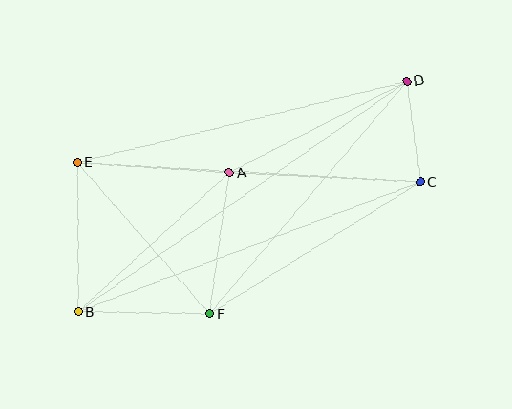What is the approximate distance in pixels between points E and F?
The distance between E and F is approximately 202 pixels.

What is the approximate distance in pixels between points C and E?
The distance between C and E is approximately 344 pixels.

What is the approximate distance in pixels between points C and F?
The distance between C and F is approximately 248 pixels.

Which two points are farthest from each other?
Points B and D are farthest from each other.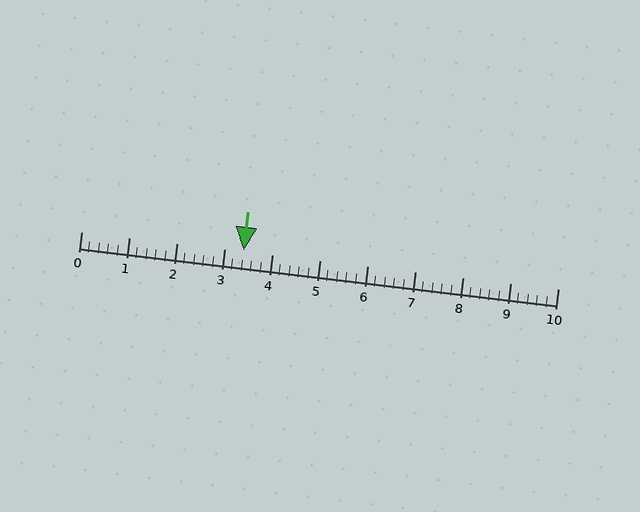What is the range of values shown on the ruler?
The ruler shows values from 0 to 10.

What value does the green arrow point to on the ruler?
The green arrow points to approximately 3.4.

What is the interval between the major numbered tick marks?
The major tick marks are spaced 1 units apart.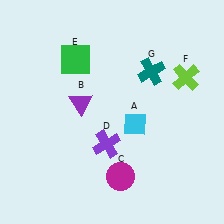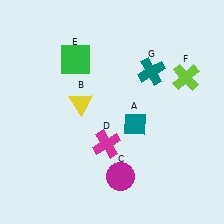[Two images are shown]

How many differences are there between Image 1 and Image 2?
There are 3 differences between the two images.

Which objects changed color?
A changed from cyan to teal. B changed from purple to yellow. D changed from purple to magenta.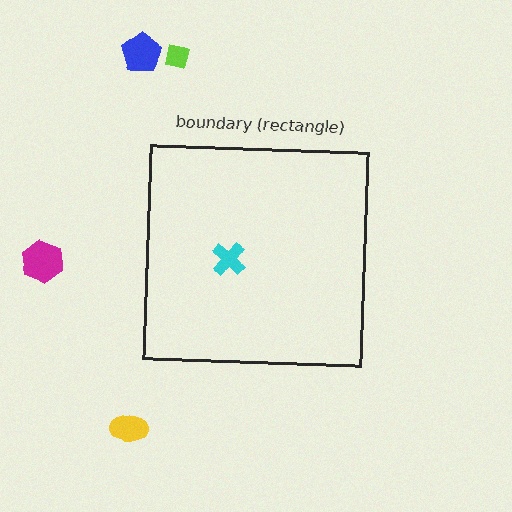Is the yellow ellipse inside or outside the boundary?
Outside.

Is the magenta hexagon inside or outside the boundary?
Outside.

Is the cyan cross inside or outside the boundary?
Inside.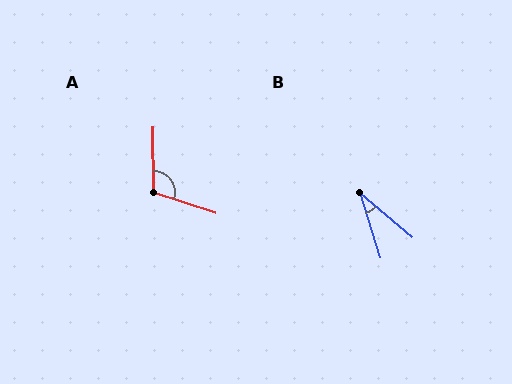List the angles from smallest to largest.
B (32°), A (109°).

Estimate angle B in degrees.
Approximately 32 degrees.